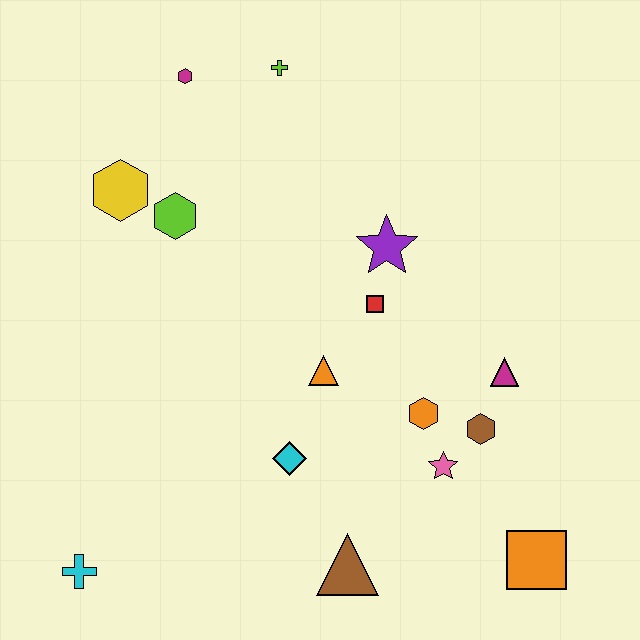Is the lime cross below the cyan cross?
No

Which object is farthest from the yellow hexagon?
The orange square is farthest from the yellow hexagon.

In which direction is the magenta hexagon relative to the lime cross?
The magenta hexagon is to the left of the lime cross.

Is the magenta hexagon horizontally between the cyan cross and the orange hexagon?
Yes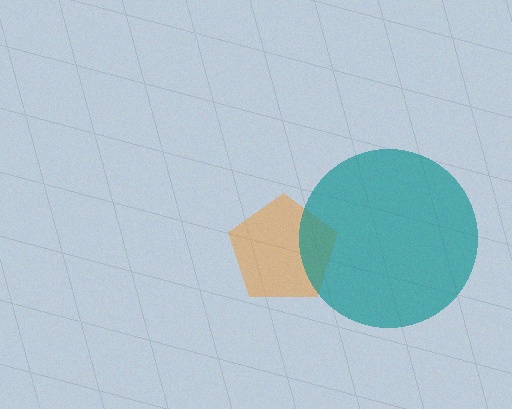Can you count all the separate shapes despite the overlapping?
Yes, there are 2 separate shapes.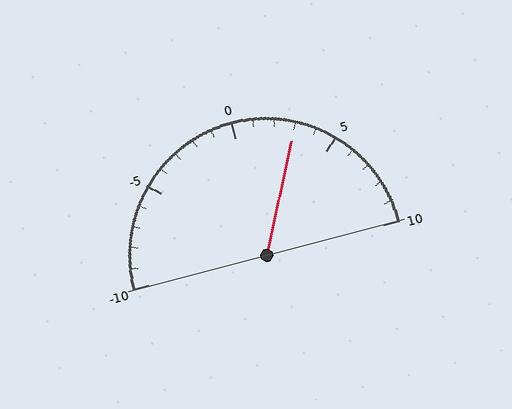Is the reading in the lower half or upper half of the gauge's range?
The reading is in the upper half of the range (-10 to 10).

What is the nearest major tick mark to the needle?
The nearest major tick mark is 5.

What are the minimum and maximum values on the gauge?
The gauge ranges from -10 to 10.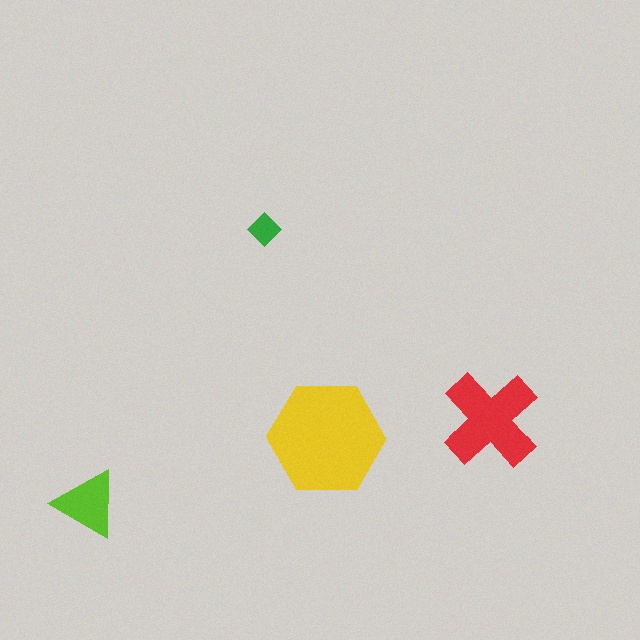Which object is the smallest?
The green diamond.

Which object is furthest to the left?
The lime triangle is leftmost.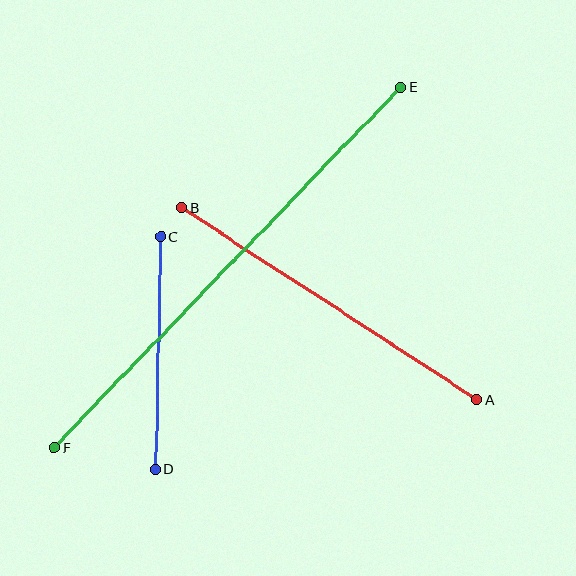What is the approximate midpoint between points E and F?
The midpoint is at approximately (227, 267) pixels.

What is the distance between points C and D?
The distance is approximately 233 pixels.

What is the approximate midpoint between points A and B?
The midpoint is at approximately (329, 304) pixels.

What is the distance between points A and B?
The distance is approximately 352 pixels.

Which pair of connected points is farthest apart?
Points E and F are farthest apart.